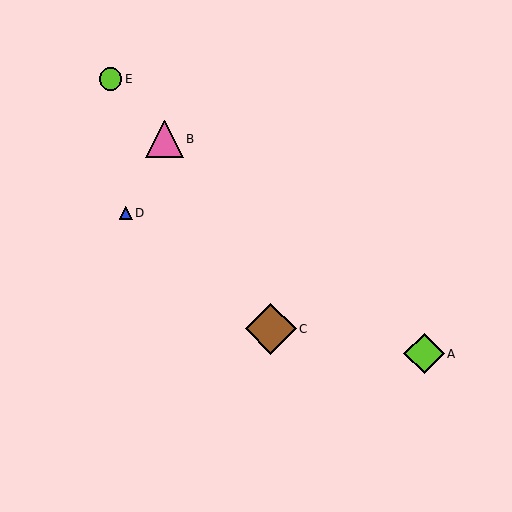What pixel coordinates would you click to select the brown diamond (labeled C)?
Click at (271, 329) to select the brown diamond C.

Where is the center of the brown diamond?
The center of the brown diamond is at (271, 329).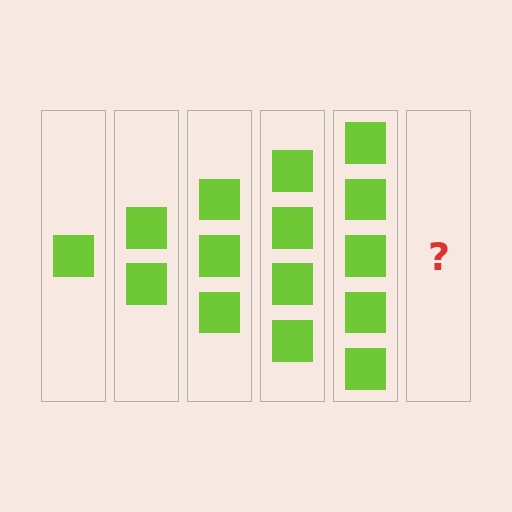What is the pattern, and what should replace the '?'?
The pattern is that each step adds one more square. The '?' should be 6 squares.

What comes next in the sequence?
The next element should be 6 squares.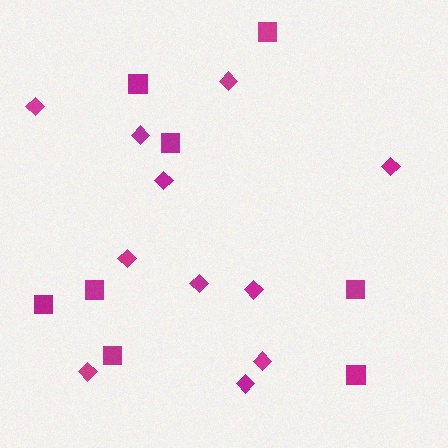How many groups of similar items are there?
There are 2 groups: one group of squares (8) and one group of diamonds (11).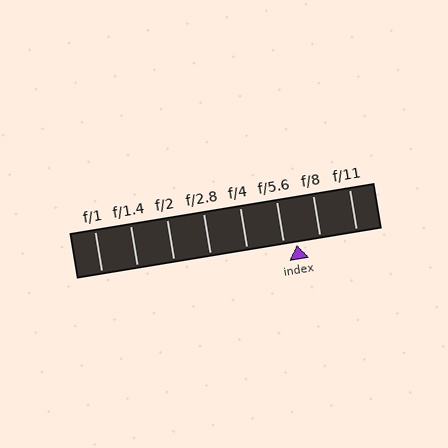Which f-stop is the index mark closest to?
The index mark is closest to f/5.6.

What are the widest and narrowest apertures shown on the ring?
The widest aperture shown is f/1 and the narrowest is f/11.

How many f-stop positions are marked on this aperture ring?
There are 8 f-stop positions marked.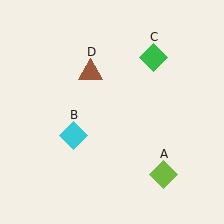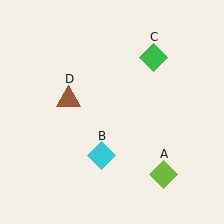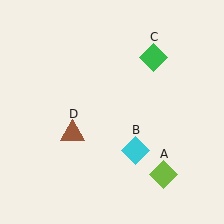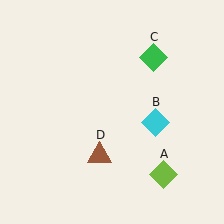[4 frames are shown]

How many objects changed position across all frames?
2 objects changed position: cyan diamond (object B), brown triangle (object D).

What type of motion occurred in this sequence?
The cyan diamond (object B), brown triangle (object D) rotated counterclockwise around the center of the scene.